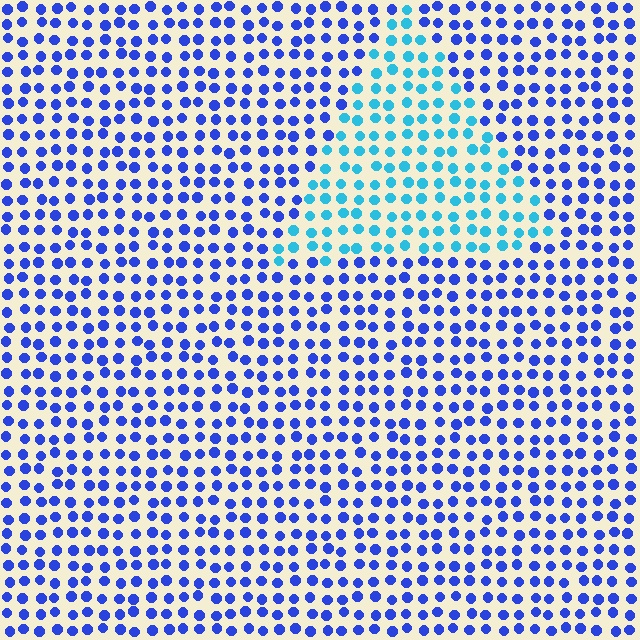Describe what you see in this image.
The image is filled with small blue elements in a uniform arrangement. A triangle-shaped region is visible where the elements are tinted to a slightly different hue, forming a subtle color boundary.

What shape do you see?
I see a triangle.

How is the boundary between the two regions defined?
The boundary is defined purely by a slight shift in hue (about 42 degrees). Spacing, size, and orientation are identical on both sides.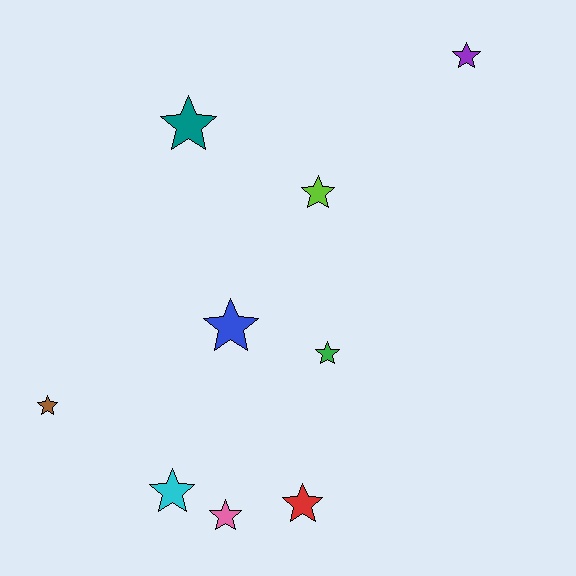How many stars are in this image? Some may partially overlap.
There are 9 stars.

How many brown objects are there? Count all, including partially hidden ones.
There is 1 brown object.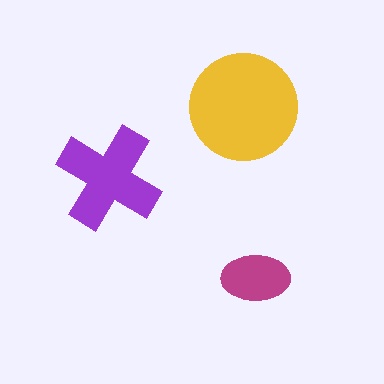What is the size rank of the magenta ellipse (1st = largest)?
3rd.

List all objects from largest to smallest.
The yellow circle, the purple cross, the magenta ellipse.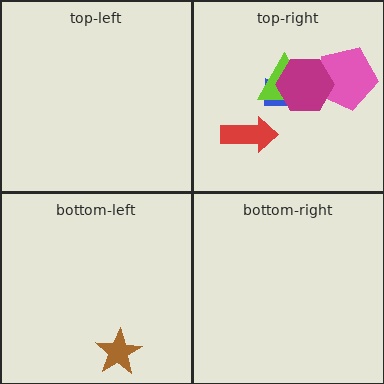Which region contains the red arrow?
The top-right region.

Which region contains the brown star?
The bottom-left region.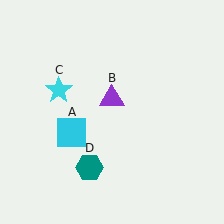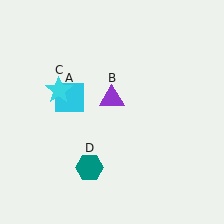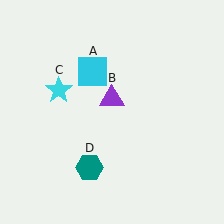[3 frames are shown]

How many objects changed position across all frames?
1 object changed position: cyan square (object A).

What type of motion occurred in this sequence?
The cyan square (object A) rotated clockwise around the center of the scene.